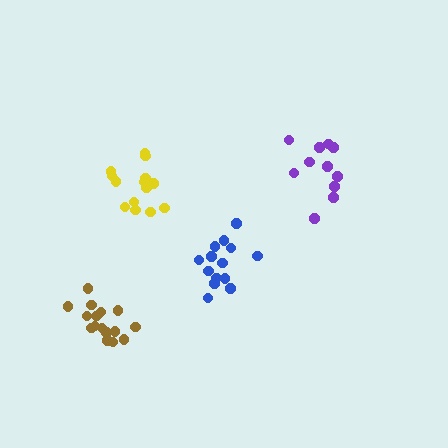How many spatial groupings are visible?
There are 4 spatial groupings.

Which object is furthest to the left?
The brown cluster is leftmost.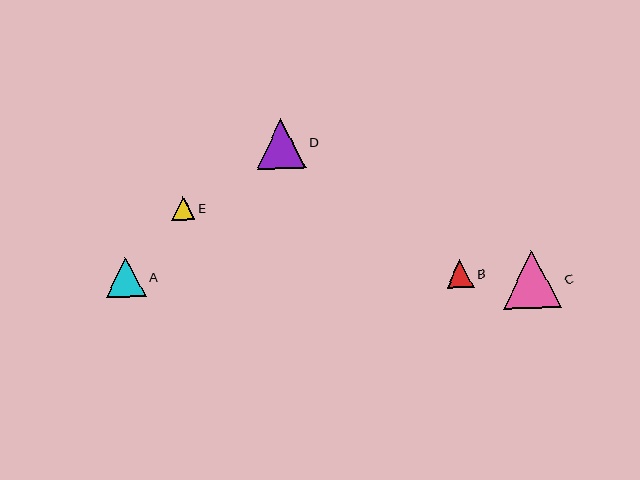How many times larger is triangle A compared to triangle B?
Triangle A is approximately 1.4 times the size of triangle B.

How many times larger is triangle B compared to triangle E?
Triangle B is approximately 1.2 times the size of triangle E.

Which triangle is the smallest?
Triangle E is the smallest with a size of approximately 24 pixels.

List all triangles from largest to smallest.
From largest to smallest: C, D, A, B, E.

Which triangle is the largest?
Triangle C is the largest with a size of approximately 58 pixels.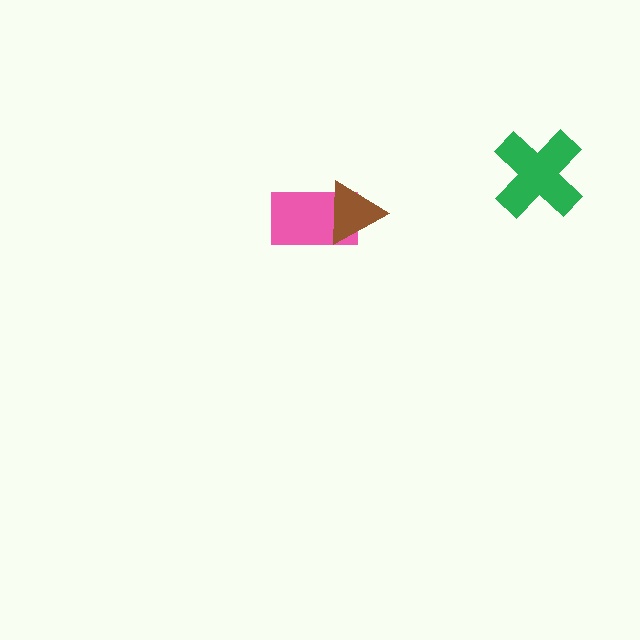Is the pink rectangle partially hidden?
Yes, it is partially covered by another shape.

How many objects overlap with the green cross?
0 objects overlap with the green cross.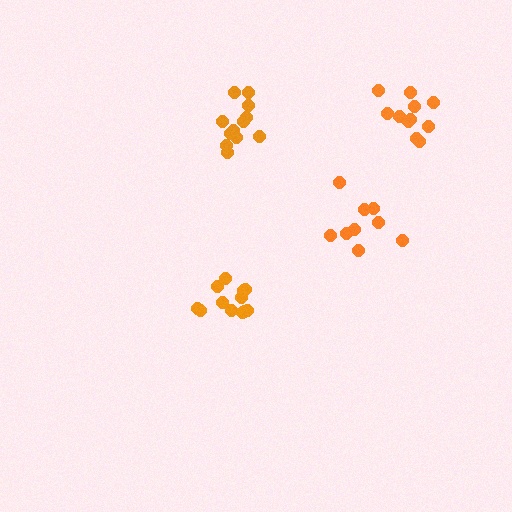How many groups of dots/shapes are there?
There are 4 groups.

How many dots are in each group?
Group 1: 12 dots, Group 2: 11 dots, Group 3: 12 dots, Group 4: 9 dots (44 total).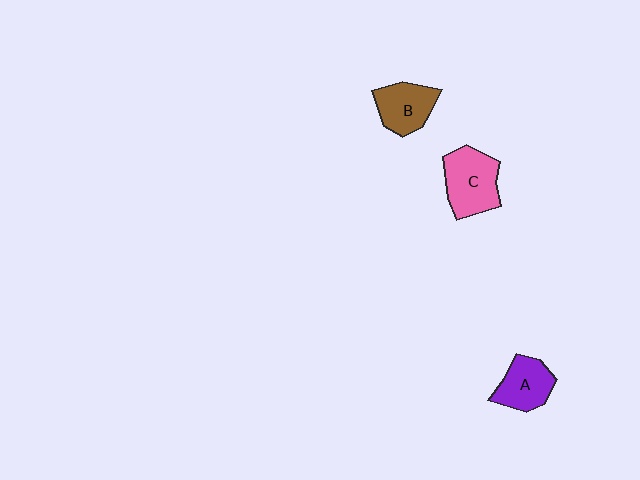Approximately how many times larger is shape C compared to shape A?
Approximately 1.3 times.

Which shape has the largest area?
Shape C (pink).